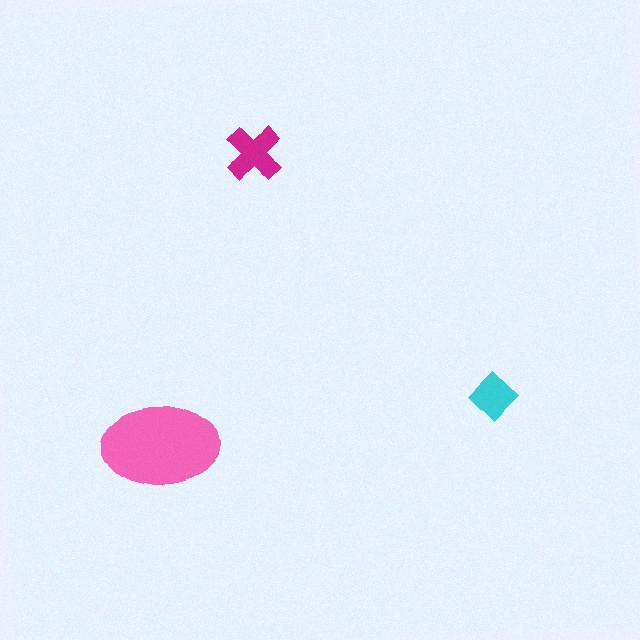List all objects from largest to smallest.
The pink ellipse, the magenta cross, the cyan diamond.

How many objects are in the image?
There are 3 objects in the image.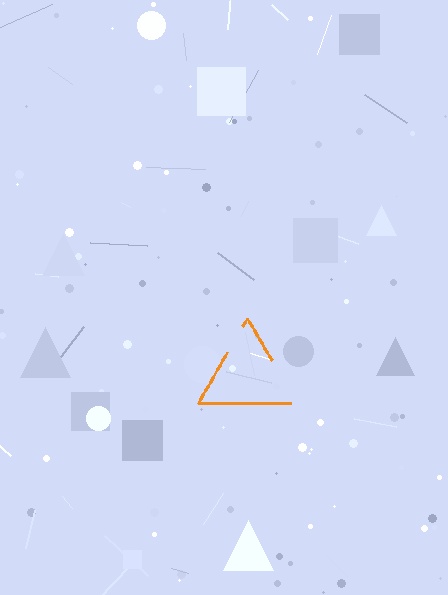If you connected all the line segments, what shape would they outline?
They would outline a triangle.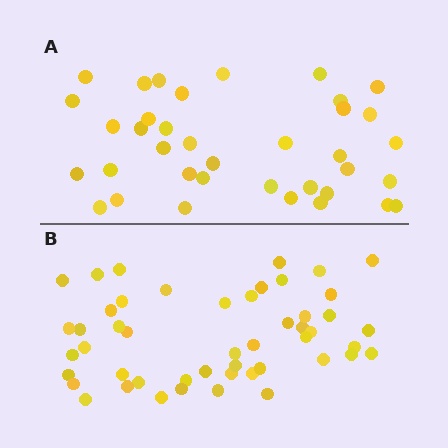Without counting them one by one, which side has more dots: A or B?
Region B (the bottom region) has more dots.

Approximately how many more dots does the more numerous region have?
Region B has roughly 12 or so more dots than region A.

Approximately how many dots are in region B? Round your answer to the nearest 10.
About 50 dots. (The exact count is 49, which rounds to 50.)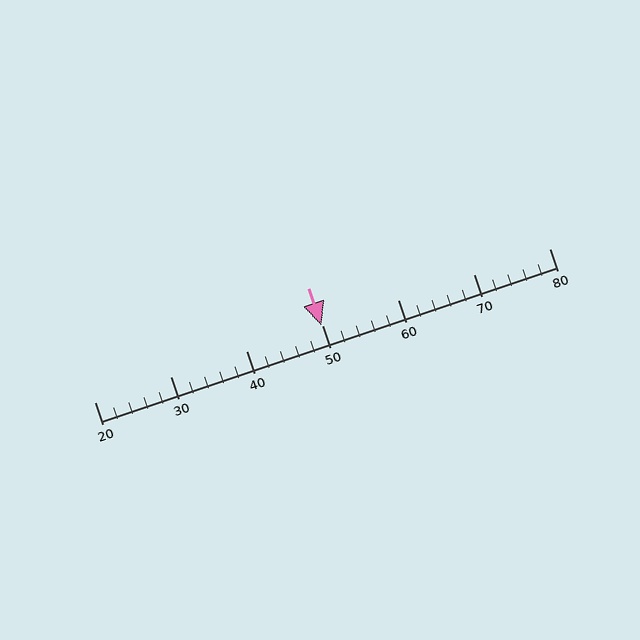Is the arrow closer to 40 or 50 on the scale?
The arrow is closer to 50.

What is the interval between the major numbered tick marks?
The major tick marks are spaced 10 units apart.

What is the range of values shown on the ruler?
The ruler shows values from 20 to 80.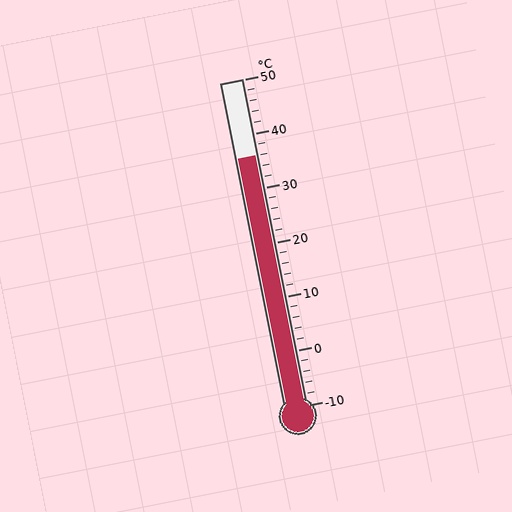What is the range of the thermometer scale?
The thermometer scale ranges from -10°C to 50°C.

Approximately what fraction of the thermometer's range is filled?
The thermometer is filled to approximately 75% of its range.